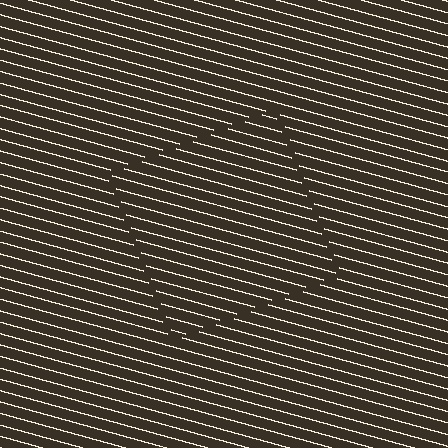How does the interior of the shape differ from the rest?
The interior of the shape contains the same grating, shifted by half a period — the contour is defined by the phase discontinuity where line-ends from the inner and outer gratings abut.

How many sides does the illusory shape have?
4 sides — the line-ends trace a square.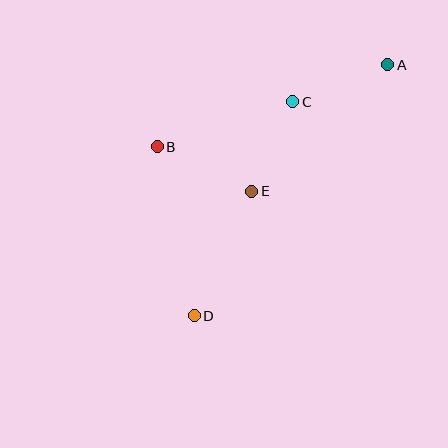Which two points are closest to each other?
Points C and E are closest to each other.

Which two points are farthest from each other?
Points A and D are farthest from each other.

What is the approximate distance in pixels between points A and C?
The distance between A and C is approximately 102 pixels.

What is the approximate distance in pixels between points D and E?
The distance between D and E is approximately 137 pixels.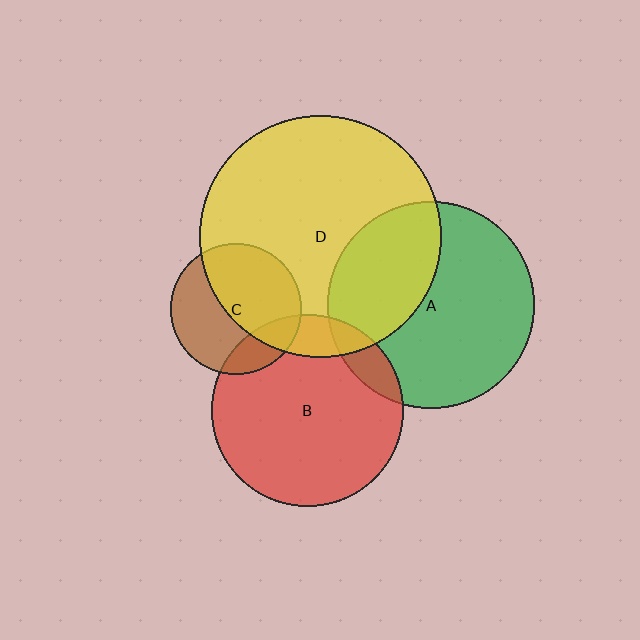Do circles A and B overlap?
Yes.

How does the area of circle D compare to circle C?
Approximately 3.4 times.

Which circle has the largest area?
Circle D (yellow).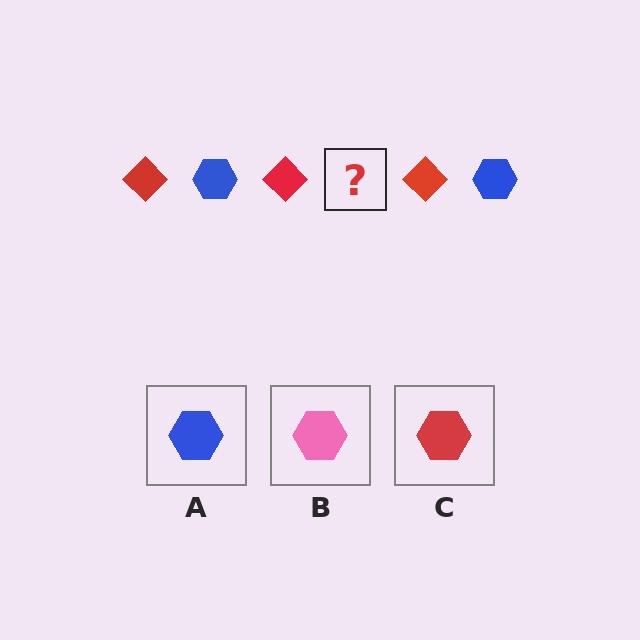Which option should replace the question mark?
Option A.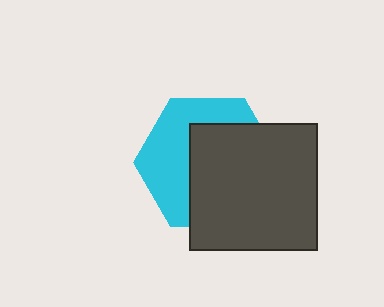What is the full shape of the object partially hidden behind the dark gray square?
The partially hidden object is a cyan hexagon.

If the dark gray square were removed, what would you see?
You would see the complete cyan hexagon.